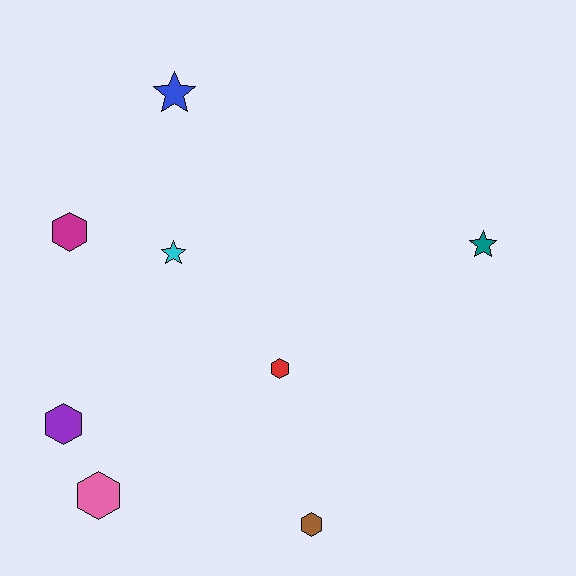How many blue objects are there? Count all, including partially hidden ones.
There is 1 blue object.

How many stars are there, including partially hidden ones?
There are 3 stars.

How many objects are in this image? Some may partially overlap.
There are 8 objects.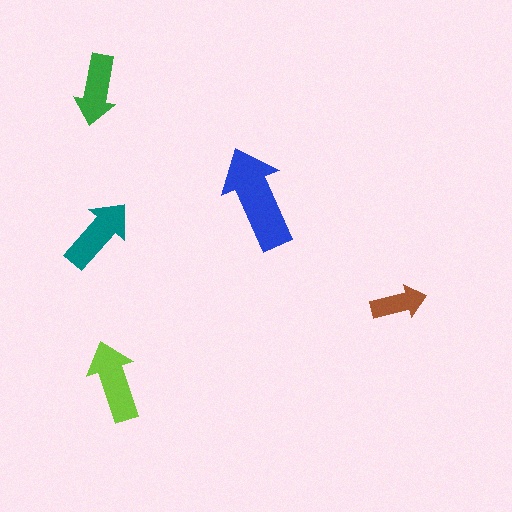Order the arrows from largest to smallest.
the blue one, the lime one, the teal one, the green one, the brown one.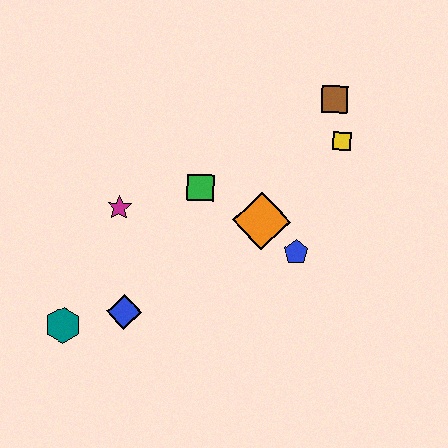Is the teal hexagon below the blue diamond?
Yes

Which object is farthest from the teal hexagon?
The brown square is farthest from the teal hexagon.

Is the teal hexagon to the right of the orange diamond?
No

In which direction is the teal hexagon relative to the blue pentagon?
The teal hexagon is to the left of the blue pentagon.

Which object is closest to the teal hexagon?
The blue diamond is closest to the teal hexagon.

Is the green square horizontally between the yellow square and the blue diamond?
Yes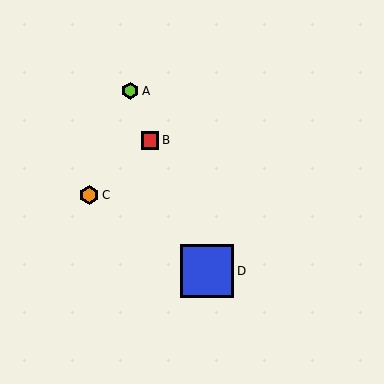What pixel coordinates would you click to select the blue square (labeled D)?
Click at (207, 271) to select the blue square D.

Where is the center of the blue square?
The center of the blue square is at (207, 271).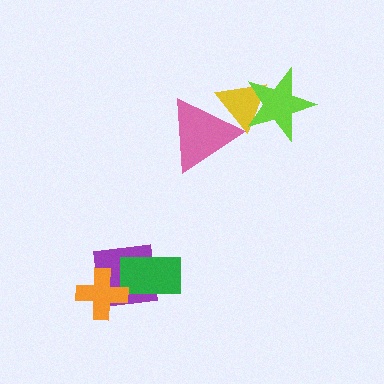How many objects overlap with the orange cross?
1 object overlaps with the orange cross.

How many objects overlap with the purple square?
2 objects overlap with the purple square.